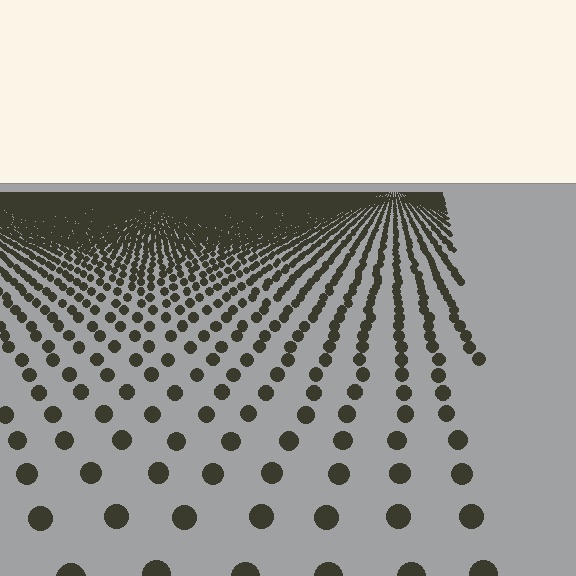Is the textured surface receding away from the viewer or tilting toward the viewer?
The surface is receding away from the viewer. Texture elements get smaller and denser toward the top.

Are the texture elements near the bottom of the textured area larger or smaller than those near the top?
Larger. Near the bottom, elements are closer to the viewer and appear at a bigger on-screen size.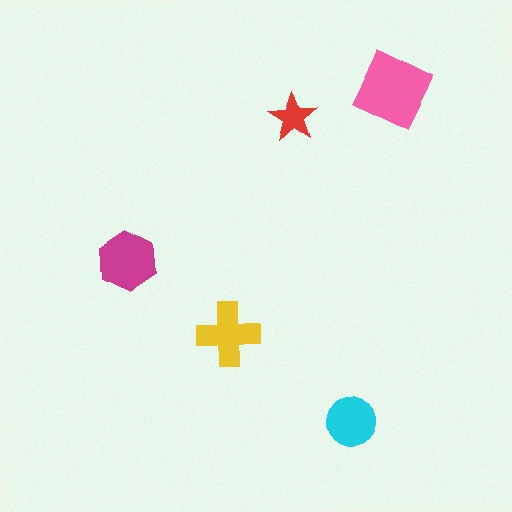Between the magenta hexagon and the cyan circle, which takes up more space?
The magenta hexagon.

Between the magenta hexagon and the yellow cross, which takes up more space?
The magenta hexagon.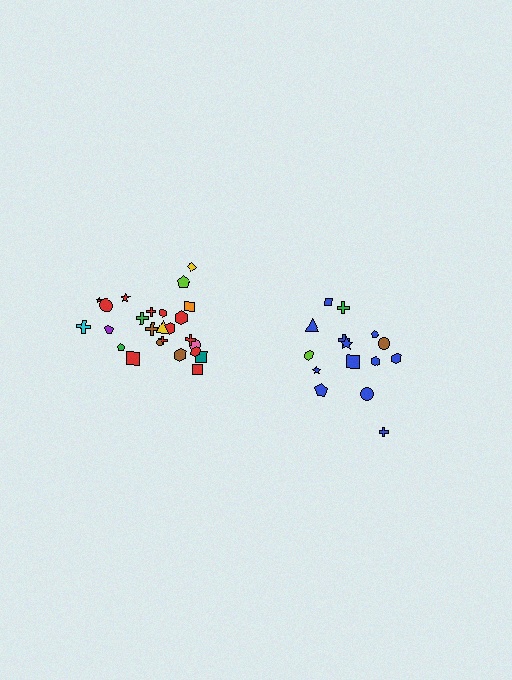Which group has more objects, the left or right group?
The left group.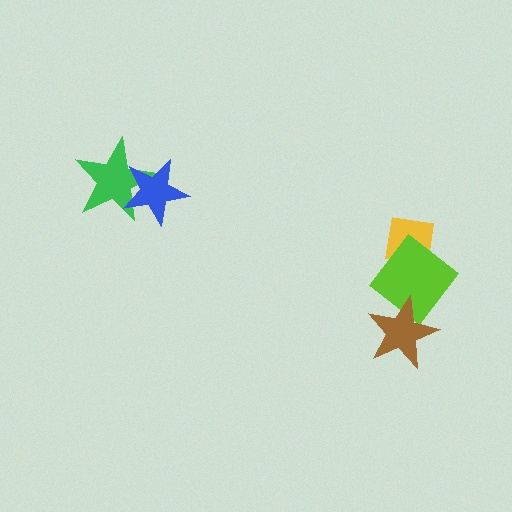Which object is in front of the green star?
The blue star is in front of the green star.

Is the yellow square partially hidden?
Yes, it is partially covered by another shape.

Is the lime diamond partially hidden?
Yes, it is partially covered by another shape.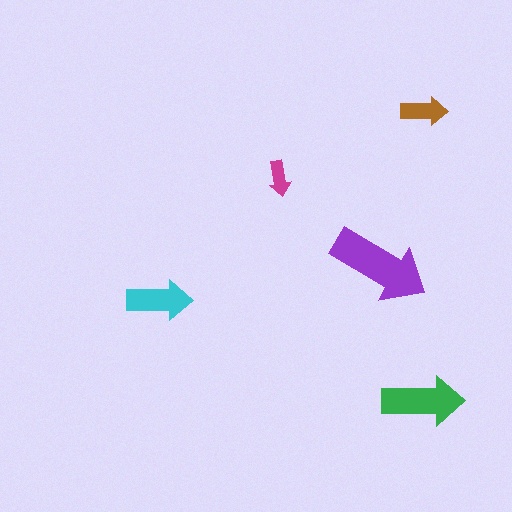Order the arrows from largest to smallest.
the purple one, the green one, the cyan one, the brown one, the magenta one.